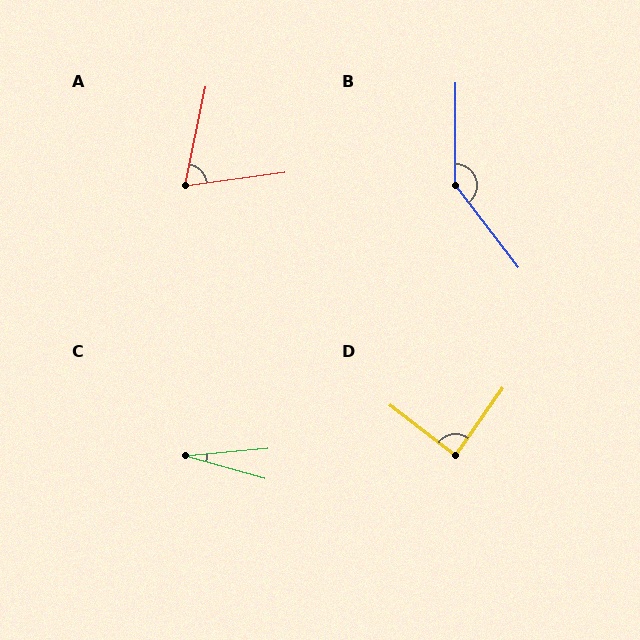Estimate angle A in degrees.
Approximately 71 degrees.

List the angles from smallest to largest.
C (21°), A (71°), D (88°), B (142°).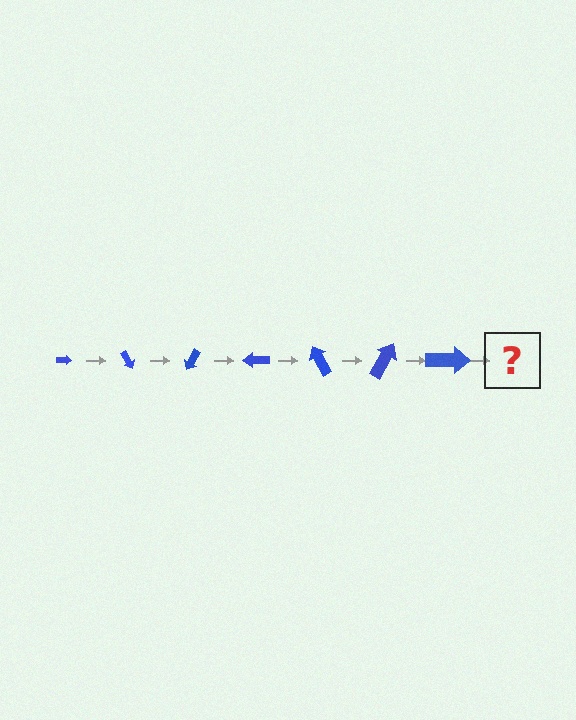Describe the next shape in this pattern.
It should be an arrow, larger than the previous one and rotated 420 degrees from the start.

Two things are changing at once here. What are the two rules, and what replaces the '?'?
The two rules are that the arrow grows larger each step and it rotates 60 degrees each step. The '?' should be an arrow, larger than the previous one and rotated 420 degrees from the start.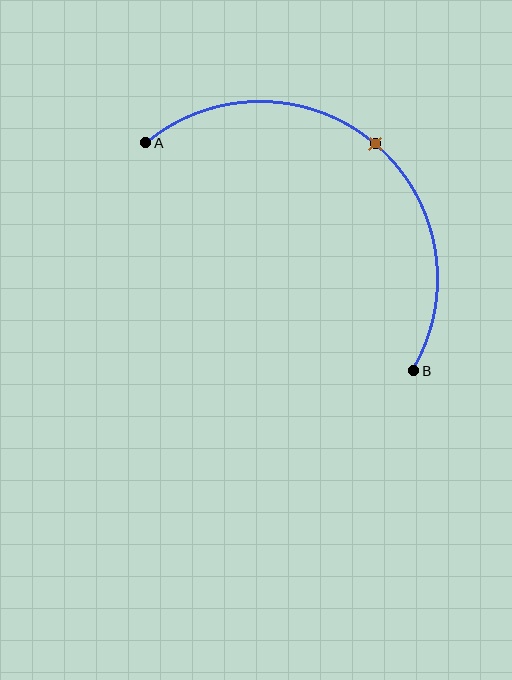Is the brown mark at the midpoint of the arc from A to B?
Yes. The brown mark lies on the arc at equal arc-length from both A and B — it is the arc midpoint.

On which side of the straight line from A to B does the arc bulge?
The arc bulges above and to the right of the straight line connecting A and B.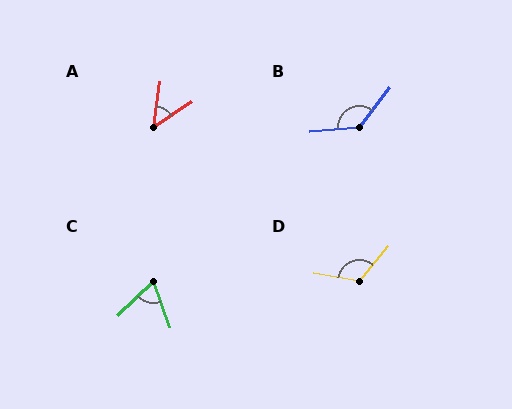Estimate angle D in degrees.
Approximately 118 degrees.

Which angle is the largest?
B, at approximately 132 degrees.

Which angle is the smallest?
A, at approximately 49 degrees.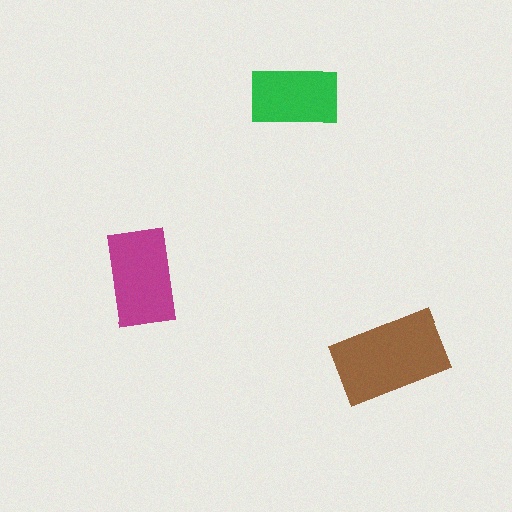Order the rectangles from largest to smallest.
the brown one, the magenta one, the green one.